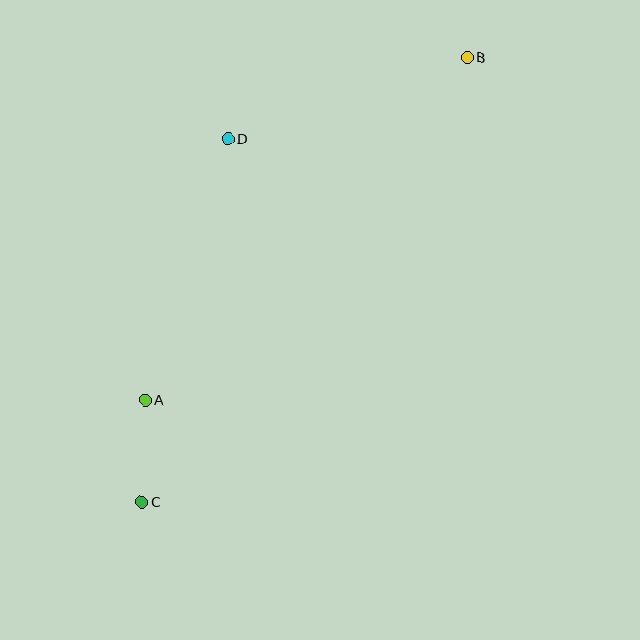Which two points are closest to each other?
Points A and C are closest to each other.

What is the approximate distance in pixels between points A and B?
The distance between A and B is approximately 470 pixels.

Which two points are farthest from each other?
Points B and C are farthest from each other.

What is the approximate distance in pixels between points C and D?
The distance between C and D is approximately 374 pixels.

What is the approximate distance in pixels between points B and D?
The distance between B and D is approximately 253 pixels.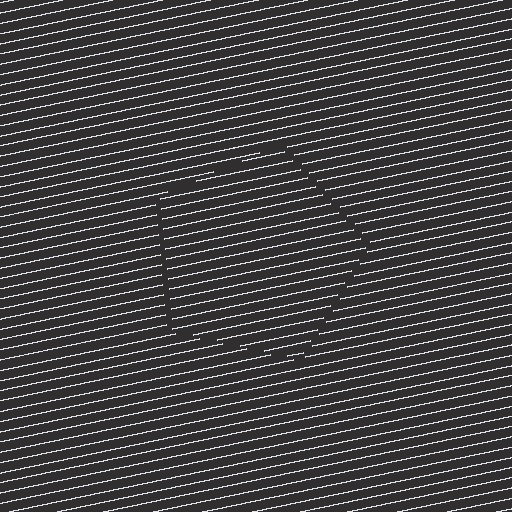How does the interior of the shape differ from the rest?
The interior of the shape contains the same grating, shifted by half a period — the contour is defined by the phase discontinuity where line-ends from the inner and outer gratings abut.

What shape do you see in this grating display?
An illusory pentagon. The interior of the shape contains the same grating, shifted by half a period — the contour is defined by the phase discontinuity where line-ends from the inner and outer gratings abut.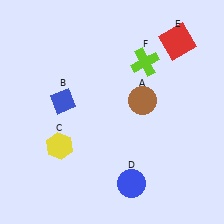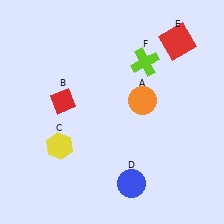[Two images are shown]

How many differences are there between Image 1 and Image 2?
There are 2 differences between the two images.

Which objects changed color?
A changed from brown to orange. B changed from blue to red.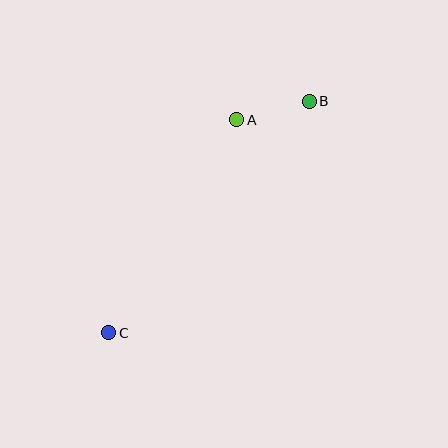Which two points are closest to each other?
Points A and B are closest to each other.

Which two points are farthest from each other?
Points B and C are farthest from each other.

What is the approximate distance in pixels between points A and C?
The distance between A and C is approximately 249 pixels.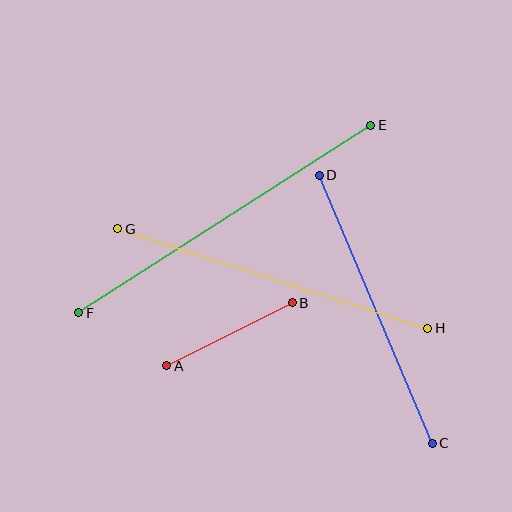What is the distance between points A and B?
The distance is approximately 140 pixels.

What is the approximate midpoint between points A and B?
The midpoint is at approximately (229, 334) pixels.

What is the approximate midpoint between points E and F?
The midpoint is at approximately (225, 219) pixels.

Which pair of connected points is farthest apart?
Points E and F are farthest apart.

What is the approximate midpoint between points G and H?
The midpoint is at approximately (273, 278) pixels.